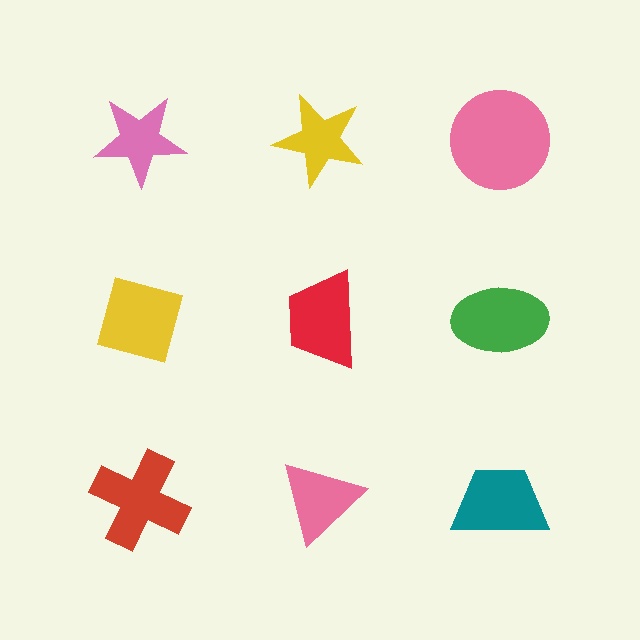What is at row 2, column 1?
A yellow square.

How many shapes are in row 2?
3 shapes.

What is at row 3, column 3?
A teal trapezoid.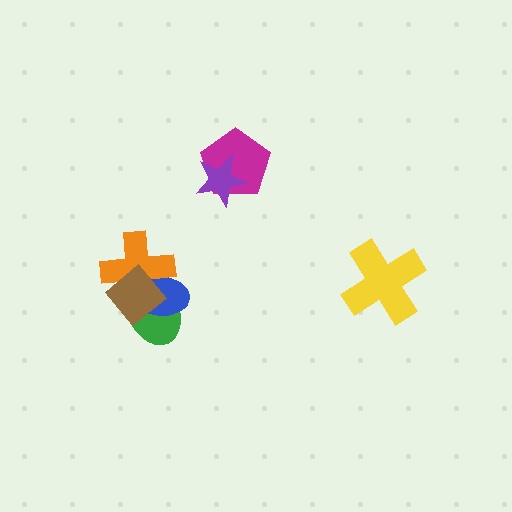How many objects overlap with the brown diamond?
3 objects overlap with the brown diamond.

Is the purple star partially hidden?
No, no other shape covers it.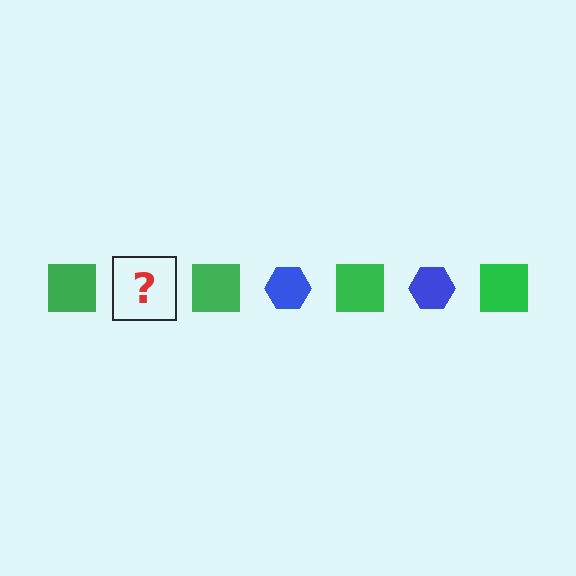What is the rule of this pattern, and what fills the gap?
The rule is that the pattern alternates between green square and blue hexagon. The gap should be filled with a blue hexagon.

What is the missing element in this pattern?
The missing element is a blue hexagon.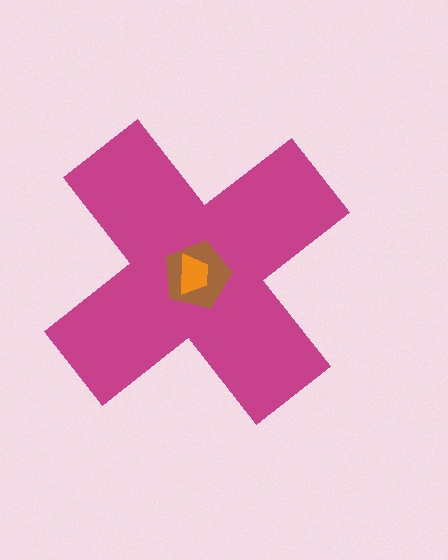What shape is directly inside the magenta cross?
The brown pentagon.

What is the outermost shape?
The magenta cross.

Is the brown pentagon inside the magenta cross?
Yes.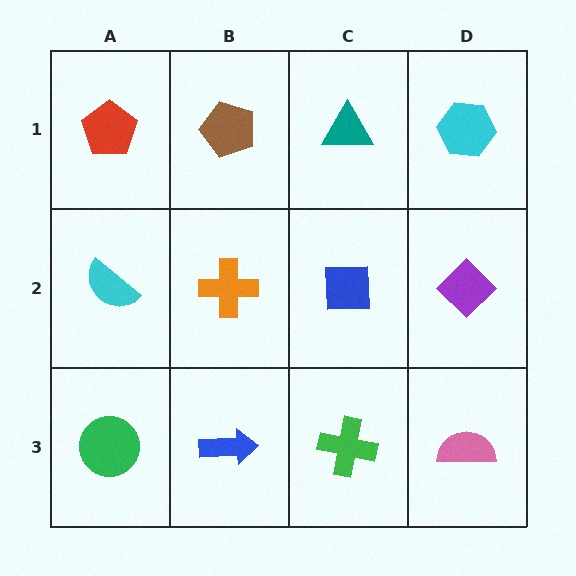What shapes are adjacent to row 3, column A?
A cyan semicircle (row 2, column A), a blue arrow (row 3, column B).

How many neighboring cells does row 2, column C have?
4.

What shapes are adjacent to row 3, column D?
A purple diamond (row 2, column D), a green cross (row 3, column C).